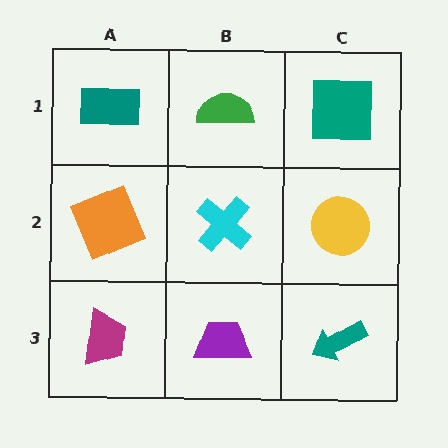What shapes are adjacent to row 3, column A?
An orange square (row 2, column A), a purple trapezoid (row 3, column B).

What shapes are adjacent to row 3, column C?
A yellow circle (row 2, column C), a purple trapezoid (row 3, column B).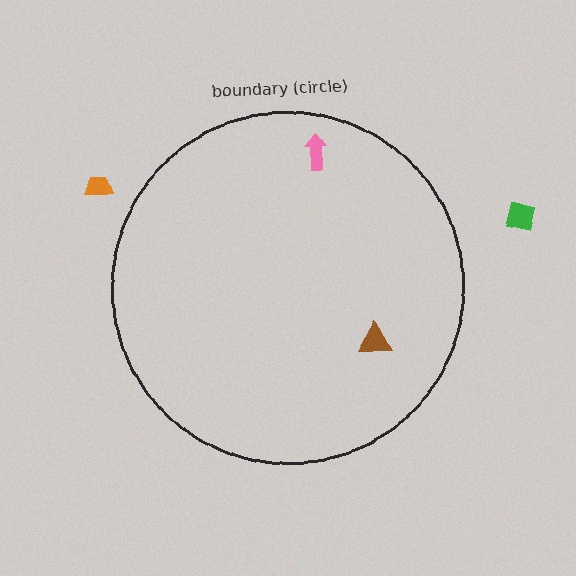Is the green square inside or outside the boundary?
Outside.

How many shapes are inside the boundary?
2 inside, 2 outside.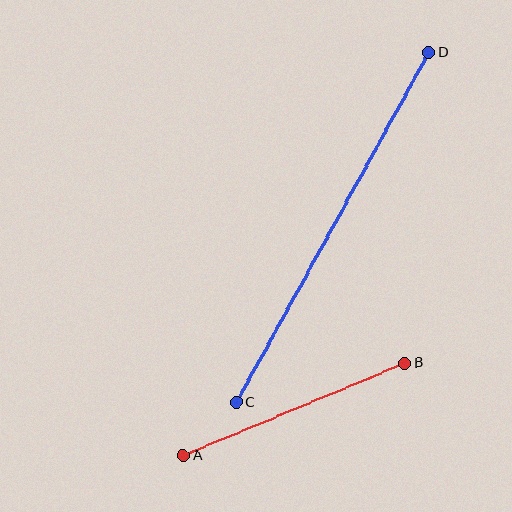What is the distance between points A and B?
The distance is approximately 240 pixels.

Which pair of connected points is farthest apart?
Points C and D are farthest apart.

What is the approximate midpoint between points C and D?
The midpoint is at approximately (333, 227) pixels.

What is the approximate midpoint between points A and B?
The midpoint is at approximately (294, 409) pixels.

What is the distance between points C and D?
The distance is approximately 400 pixels.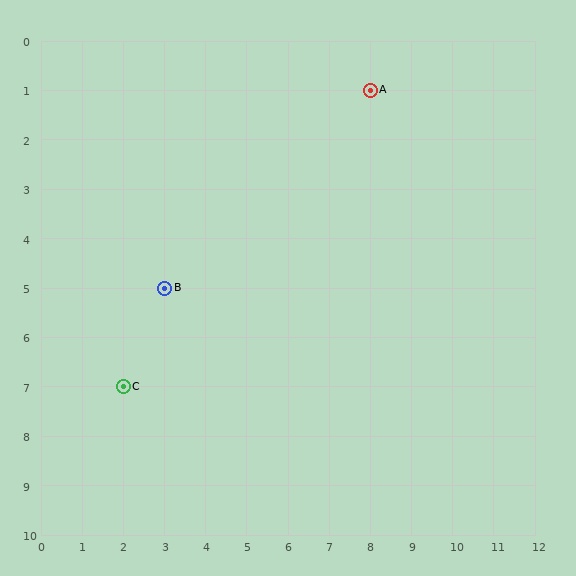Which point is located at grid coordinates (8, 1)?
Point A is at (8, 1).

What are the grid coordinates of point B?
Point B is at grid coordinates (3, 5).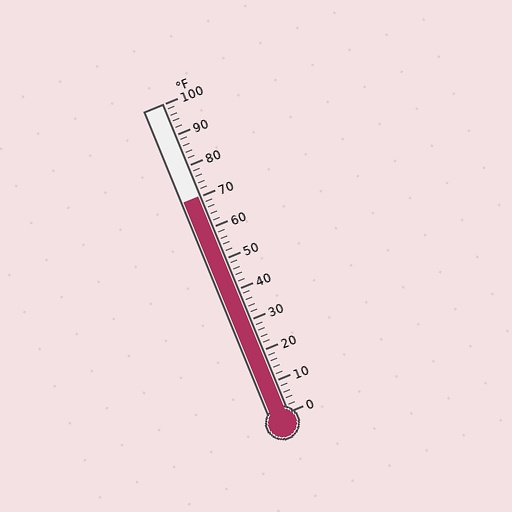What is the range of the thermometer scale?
The thermometer scale ranges from 0°F to 100°F.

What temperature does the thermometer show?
The thermometer shows approximately 70°F.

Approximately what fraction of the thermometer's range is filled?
The thermometer is filled to approximately 70% of its range.